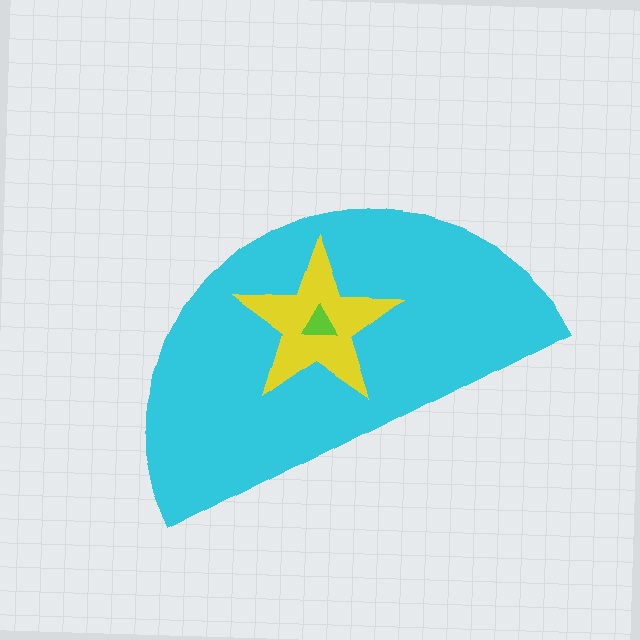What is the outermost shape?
The cyan semicircle.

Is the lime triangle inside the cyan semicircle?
Yes.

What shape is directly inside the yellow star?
The lime triangle.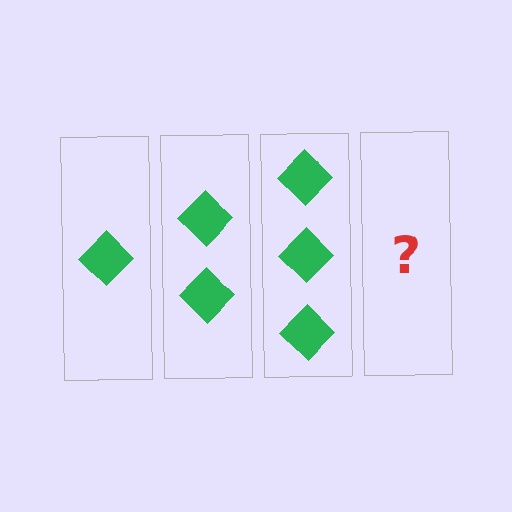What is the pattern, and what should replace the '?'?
The pattern is that each step adds one more diamond. The '?' should be 4 diamonds.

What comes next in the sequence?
The next element should be 4 diamonds.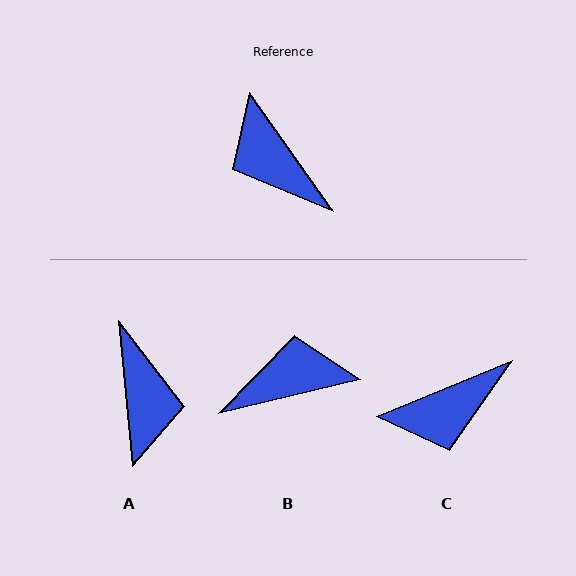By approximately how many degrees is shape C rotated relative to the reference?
Approximately 77 degrees counter-clockwise.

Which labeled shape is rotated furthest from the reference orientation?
A, about 150 degrees away.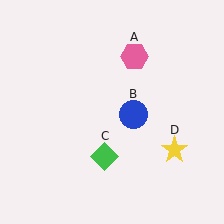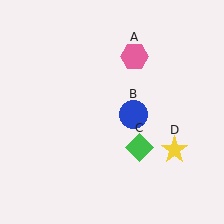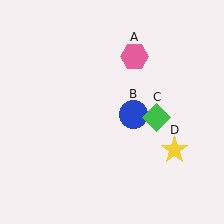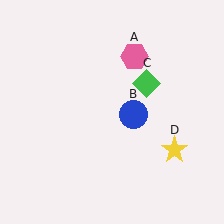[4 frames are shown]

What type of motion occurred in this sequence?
The green diamond (object C) rotated counterclockwise around the center of the scene.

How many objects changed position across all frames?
1 object changed position: green diamond (object C).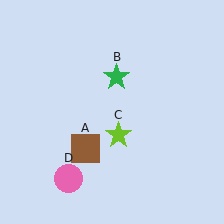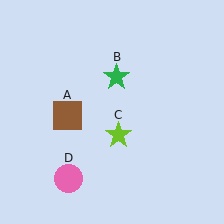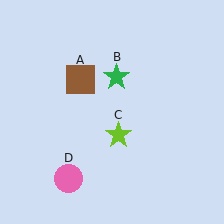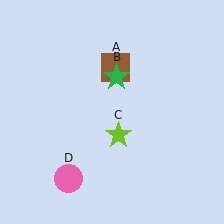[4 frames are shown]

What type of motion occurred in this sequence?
The brown square (object A) rotated clockwise around the center of the scene.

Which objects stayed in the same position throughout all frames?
Green star (object B) and lime star (object C) and pink circle (object D) remained stationary.